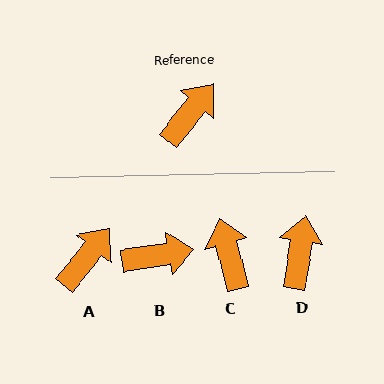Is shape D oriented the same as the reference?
No, it is off by about 30 degrees.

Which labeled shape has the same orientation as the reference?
A.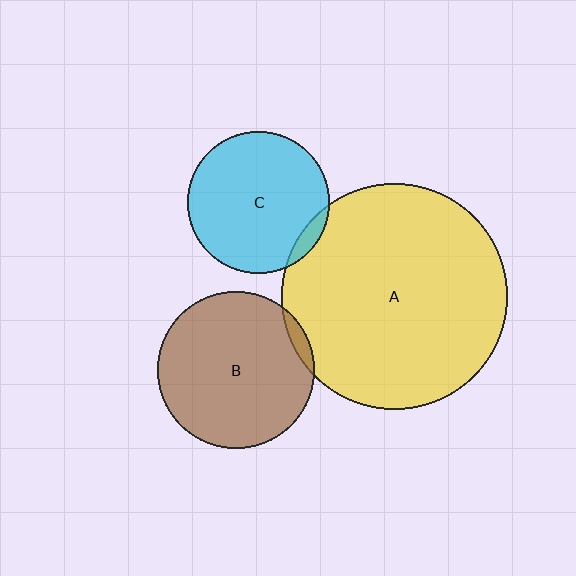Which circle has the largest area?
Circle A (yellow).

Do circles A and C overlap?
Yes.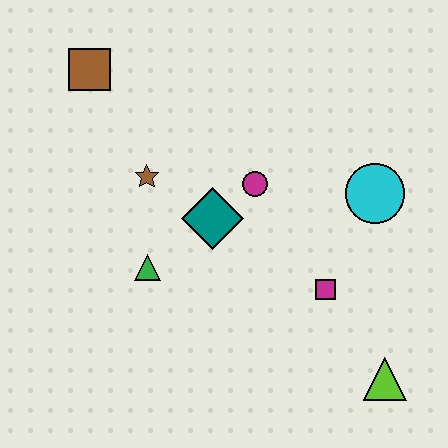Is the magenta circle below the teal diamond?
No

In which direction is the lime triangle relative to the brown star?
The lime triangle is to the right of the brown star.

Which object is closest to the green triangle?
The teal diamond is closest to the green triangle.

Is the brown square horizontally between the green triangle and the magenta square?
No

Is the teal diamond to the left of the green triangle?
No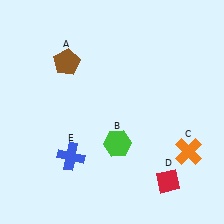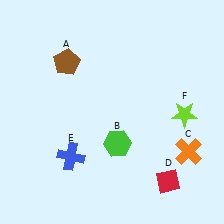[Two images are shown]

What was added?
A lime star (F) was added in Image 2.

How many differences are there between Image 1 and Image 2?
There is 1 difference between the two images.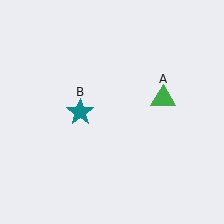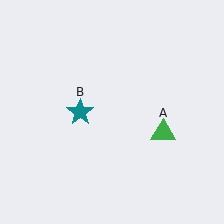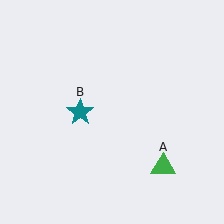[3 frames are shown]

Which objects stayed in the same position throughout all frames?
Teal star (object B) remained stationary.